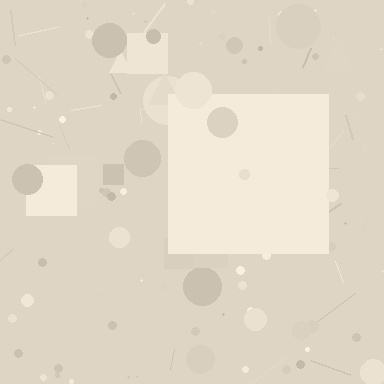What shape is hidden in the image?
A square is hidden in the image.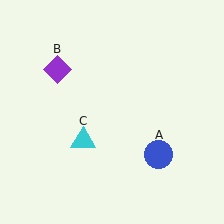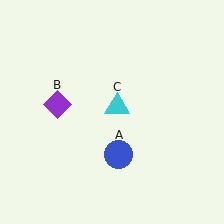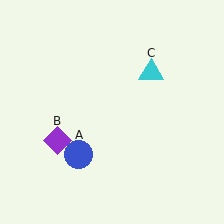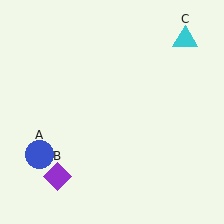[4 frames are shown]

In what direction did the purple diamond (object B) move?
The purple diamond (object B) moved down.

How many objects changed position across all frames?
3 objects changed position: blue circle (object A), purple diamond (object B), cyan triangle (object C).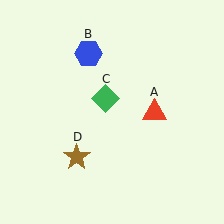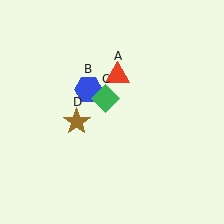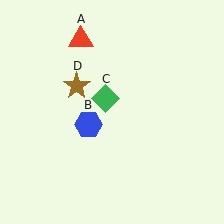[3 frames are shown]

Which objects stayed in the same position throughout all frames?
Green diamond (object C) remained stationary.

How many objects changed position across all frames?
3 objects changed position: red triangle (object A), blue hexagon (object B), brown star (object D).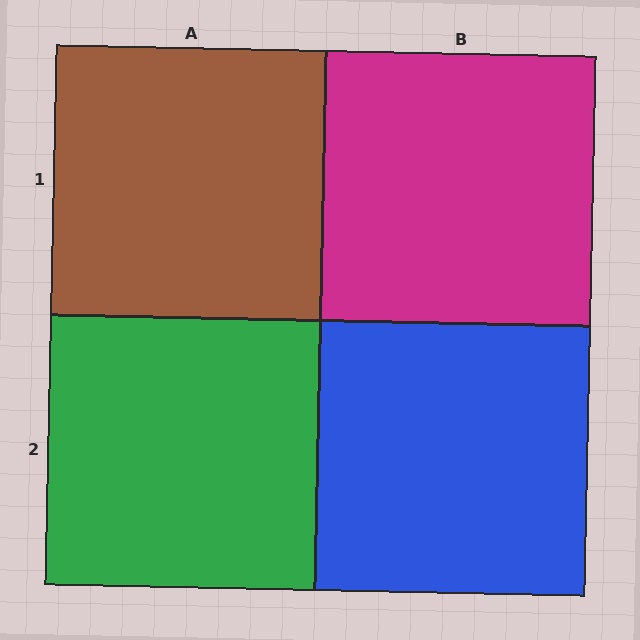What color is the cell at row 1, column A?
Brown.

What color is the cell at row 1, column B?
Magenta.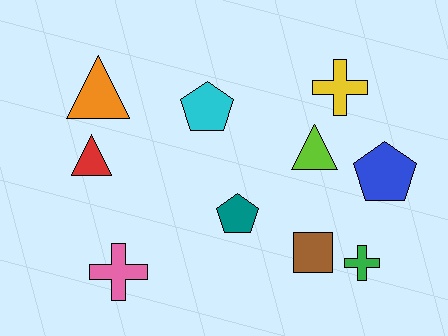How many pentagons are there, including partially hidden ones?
There are 3 pentagons.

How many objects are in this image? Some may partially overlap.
There are 10 objects.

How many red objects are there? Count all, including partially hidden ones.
There is 1 red object.